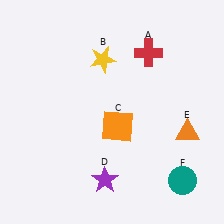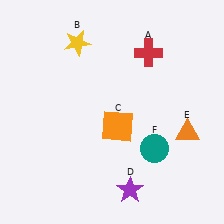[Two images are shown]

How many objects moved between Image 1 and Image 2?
3 objects moved between the two images.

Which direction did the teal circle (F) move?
The teal circle (F) moved up.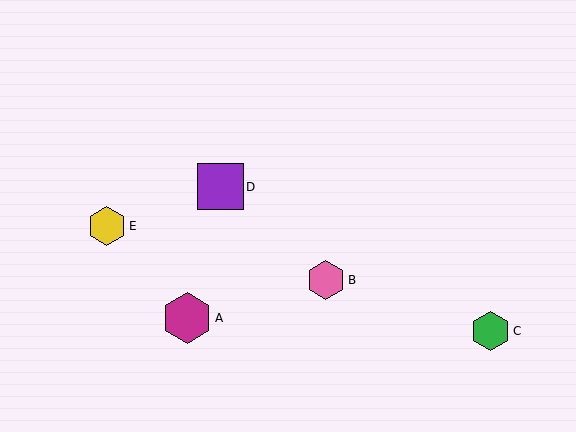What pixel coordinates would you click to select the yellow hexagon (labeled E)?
Click at (107, 226) to select the yellow hexagon E.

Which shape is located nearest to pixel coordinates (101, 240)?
The yellow hexagon (labeled E) at (107, 226) is nearest to that location.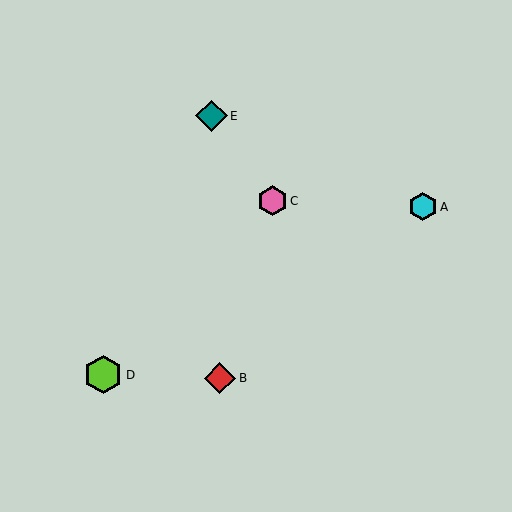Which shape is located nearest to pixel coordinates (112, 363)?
The lime hexagon (labeled D) at (103, 375) is nearest to that location.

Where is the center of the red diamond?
The center of the red diamond is at (220, 378).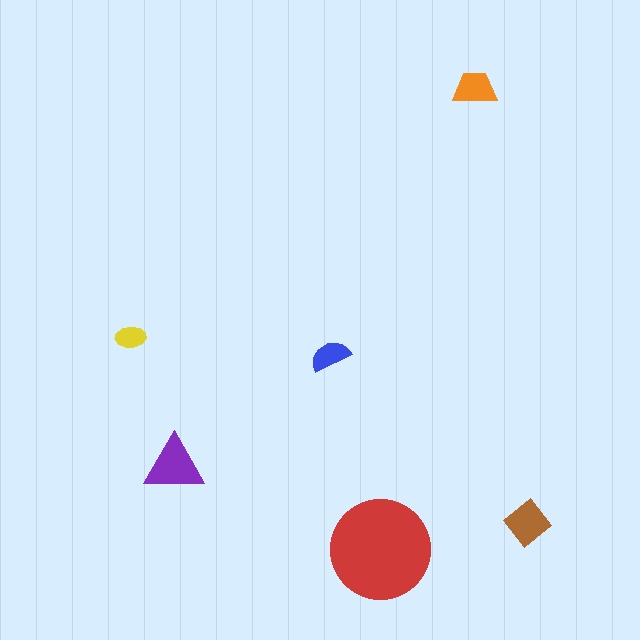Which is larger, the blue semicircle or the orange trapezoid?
The orange trapezoid.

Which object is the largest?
The red circle.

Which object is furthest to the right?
The brown diamond is rightmost.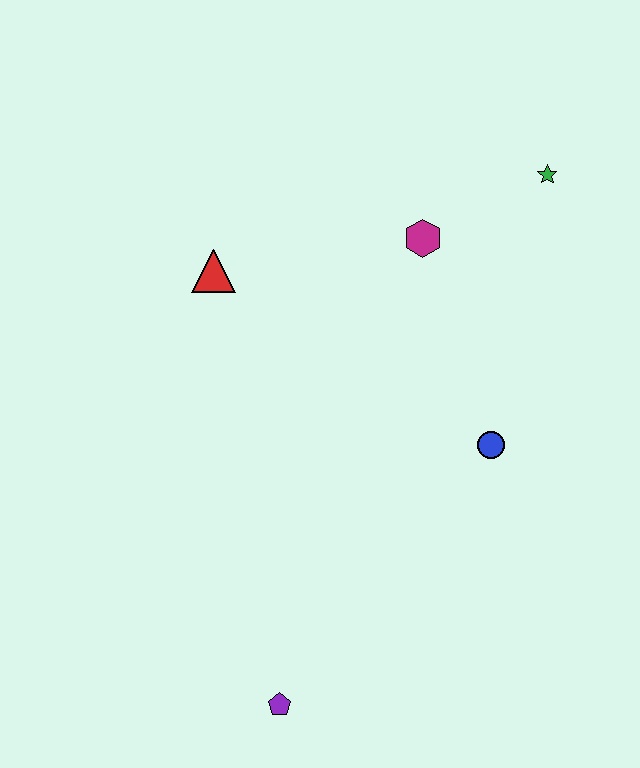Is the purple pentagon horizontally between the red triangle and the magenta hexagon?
Yes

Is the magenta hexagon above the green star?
No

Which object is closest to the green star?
The magenta hexagon is closest to the green star.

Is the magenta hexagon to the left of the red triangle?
No